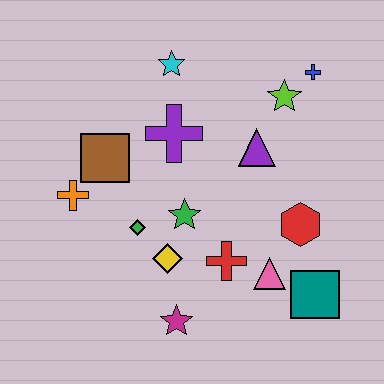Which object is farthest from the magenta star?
The blue cross is farthest from the magenta star.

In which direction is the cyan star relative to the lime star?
The cyan star is to the left of the lime star.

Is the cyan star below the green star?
No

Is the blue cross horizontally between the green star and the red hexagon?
No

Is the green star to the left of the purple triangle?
Yes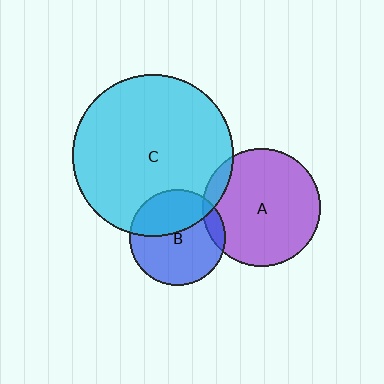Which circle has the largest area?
Circle C (cyan).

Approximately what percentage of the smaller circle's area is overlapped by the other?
Approximately 40%.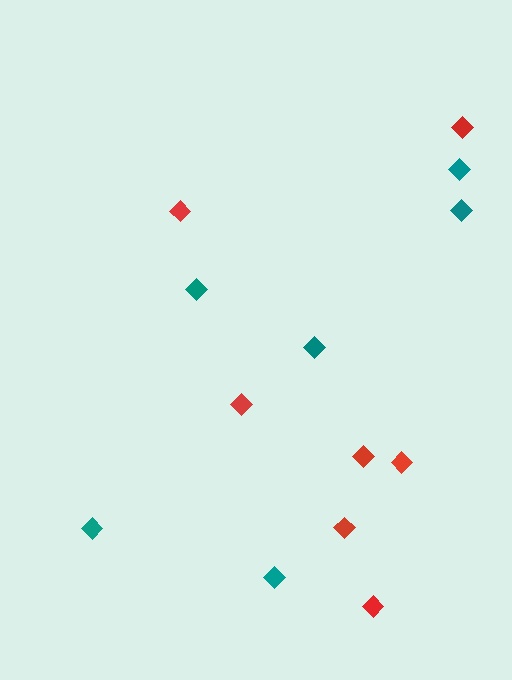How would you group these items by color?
There are 2 groups: one group of teal diamonds (6) and one group of red diamonds (7).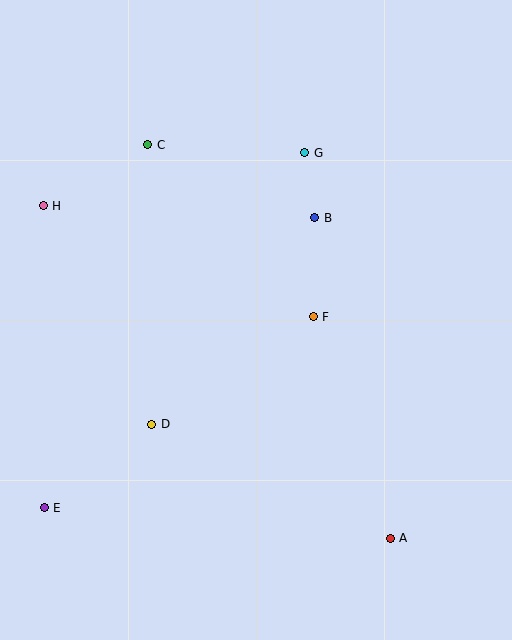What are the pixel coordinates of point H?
Point H is at (43, 206).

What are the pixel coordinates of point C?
Point C is at (148, 145).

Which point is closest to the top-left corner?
Point C is closest to the top-left corner.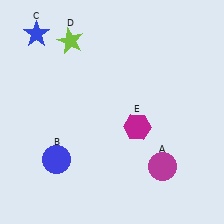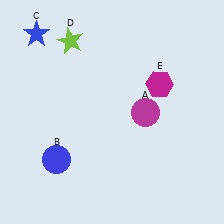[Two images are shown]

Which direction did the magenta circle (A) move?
The magenta circle (A) moved up.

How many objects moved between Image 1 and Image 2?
2 objects moved between the two images.